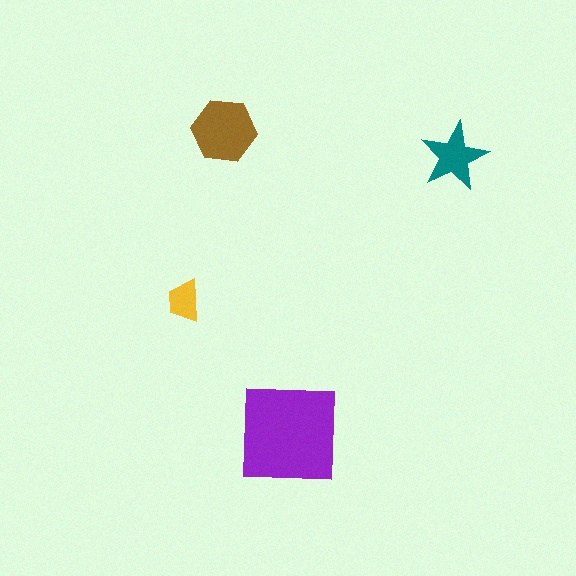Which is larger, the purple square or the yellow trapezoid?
The purple square.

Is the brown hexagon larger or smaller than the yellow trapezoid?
Larger.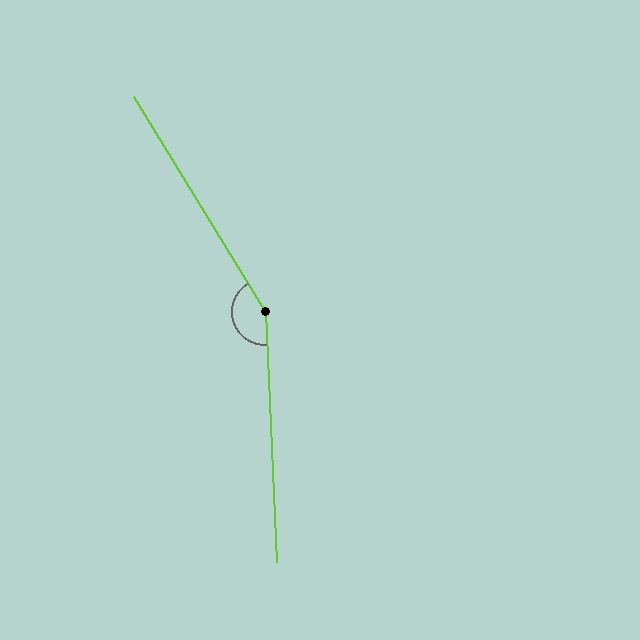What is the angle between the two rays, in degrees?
Approximately 151 degrees.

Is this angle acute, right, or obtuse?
It is obtuse.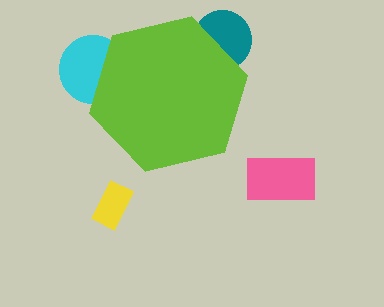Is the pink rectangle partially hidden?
No, the pink rectangle is fully visible.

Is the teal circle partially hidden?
Yes, the teal circle is partially hidden behind the lime hexagon.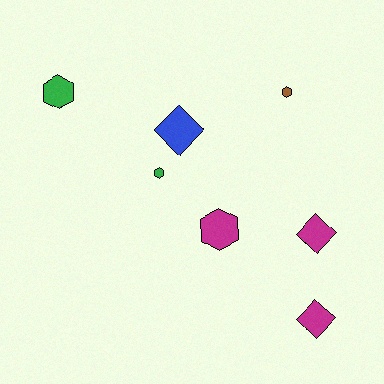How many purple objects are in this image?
There are no purple objects.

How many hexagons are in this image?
There are 4 hexagons.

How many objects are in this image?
There are 7 objects.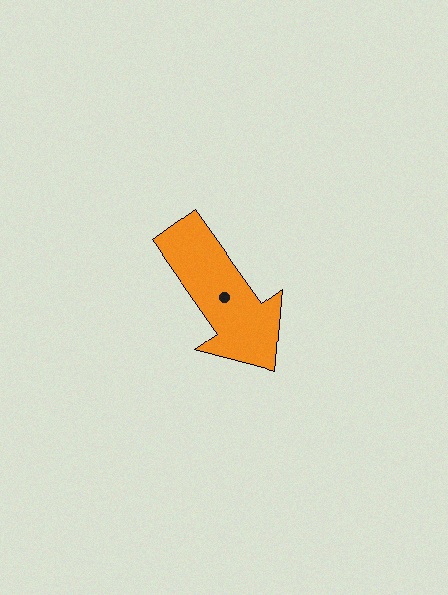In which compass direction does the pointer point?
Southeast.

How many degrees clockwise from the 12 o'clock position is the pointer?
Approximately 145 degrees.